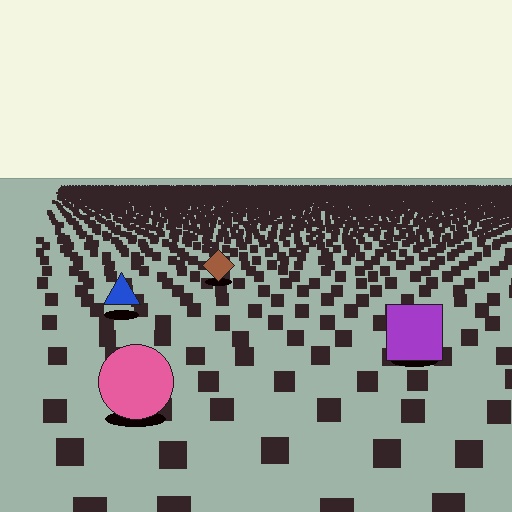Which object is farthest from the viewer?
The brown diamond is farthest from the viewer. It appears smaller and the ground texture around it is denser.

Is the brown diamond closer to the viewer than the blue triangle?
No. The blue triangle is closer — you can tell from the texture gradient: the ground texture is coarser near it.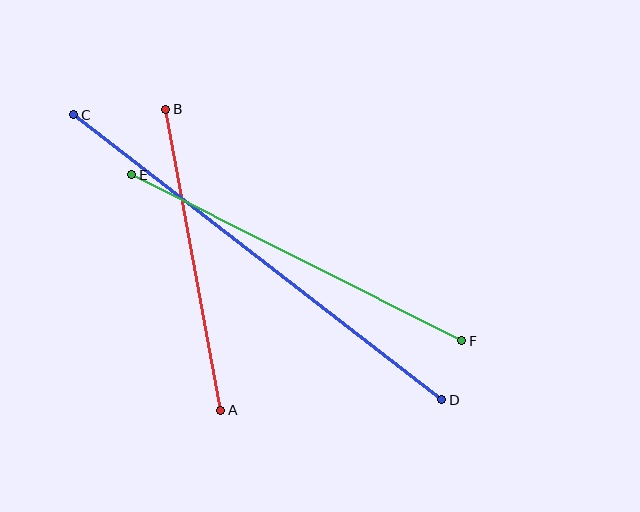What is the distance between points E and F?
The distance is approximately 369 pixels.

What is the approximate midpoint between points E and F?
The midpoint is at approximately (297, 258) pixels.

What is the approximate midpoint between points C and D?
The midpoint is at approximately (258, 257) pixels.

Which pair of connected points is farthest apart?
Points C and D are farthest apart.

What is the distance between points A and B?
The distance is approximately 306 pixels.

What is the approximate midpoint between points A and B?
The midpoint is at approximately (193, 260) pixels.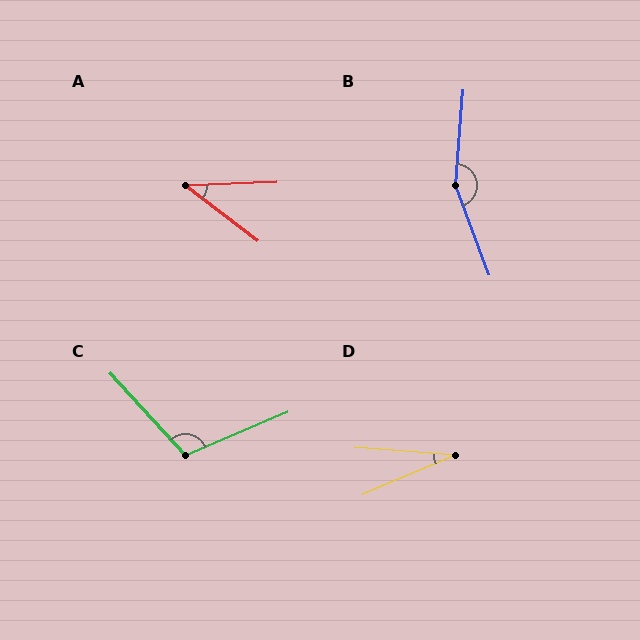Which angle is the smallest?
D, at approximately 27 degrees.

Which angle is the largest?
B, at approximately 155 degrees.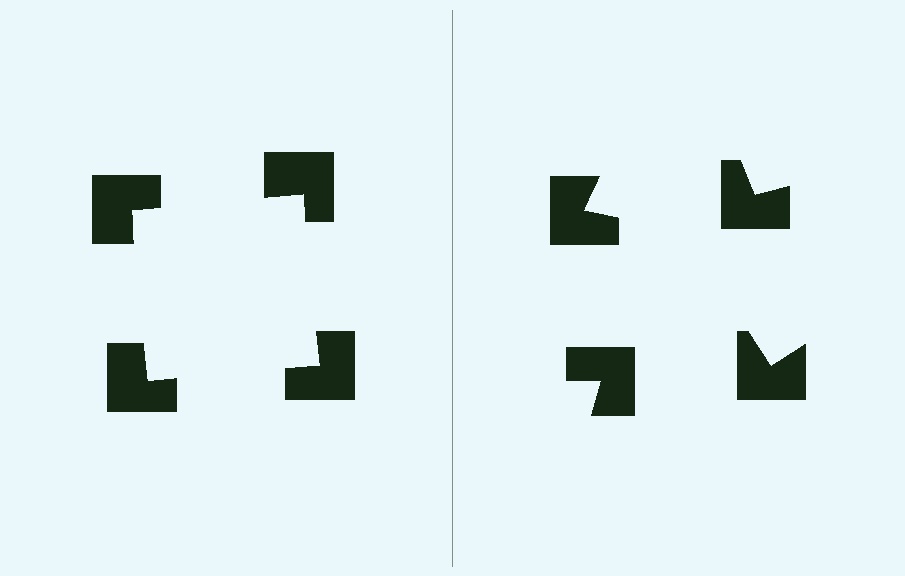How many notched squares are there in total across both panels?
8 — 4 on each side.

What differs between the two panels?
The notched squares are positioned identically on both sides; only the wedge orientations differ. On the left they align to a square; on the right they are misaligned.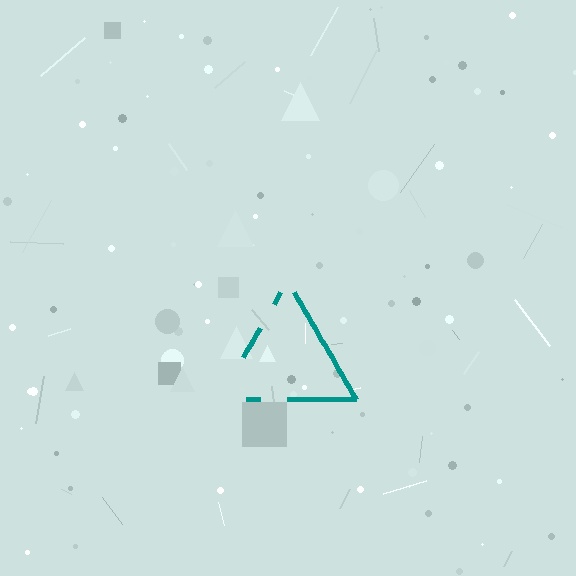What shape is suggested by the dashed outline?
The dashed outline suggests a triangle.